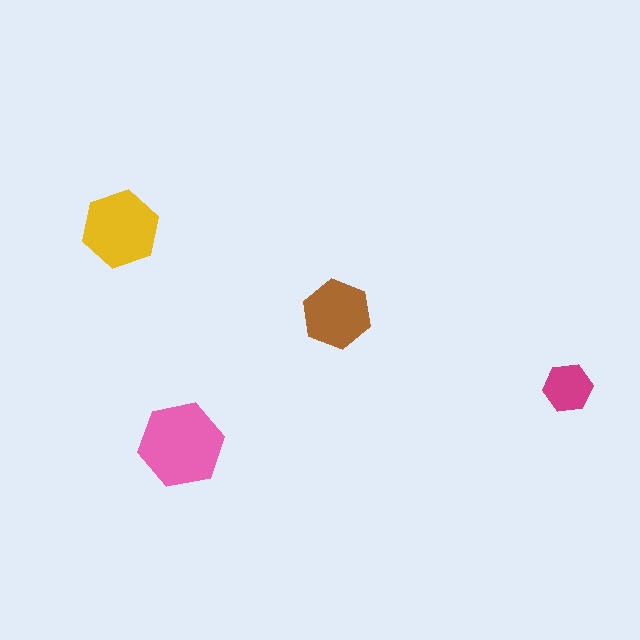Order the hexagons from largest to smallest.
the pink one, the yellow one, the brown one, the magenta one.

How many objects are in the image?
There are 4 objects in the image.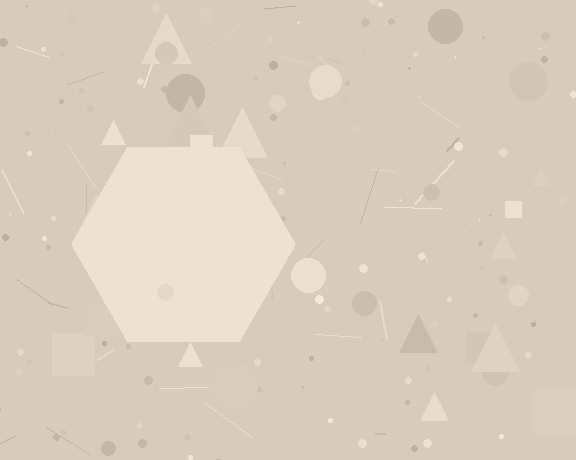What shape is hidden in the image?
A hexagon is hidden in the image.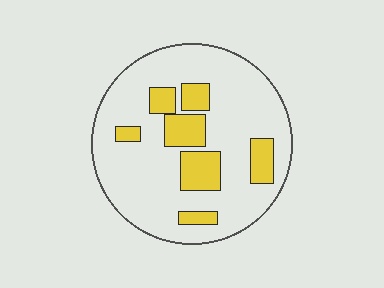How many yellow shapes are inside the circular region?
7.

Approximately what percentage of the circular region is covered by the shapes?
Approximately 20%.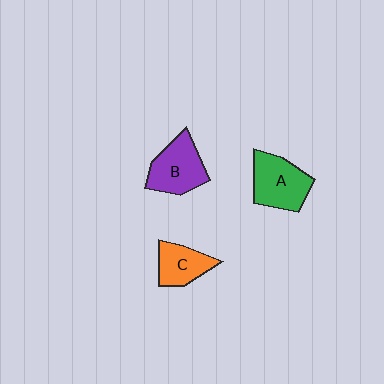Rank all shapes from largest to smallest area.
From largest to smallest: A (green), B (purple), C (orange).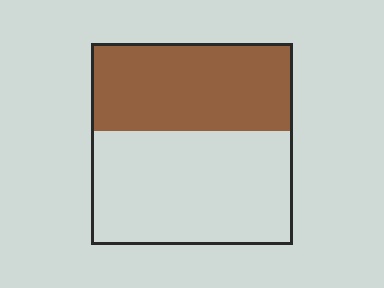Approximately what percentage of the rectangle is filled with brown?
Approximately 45%.